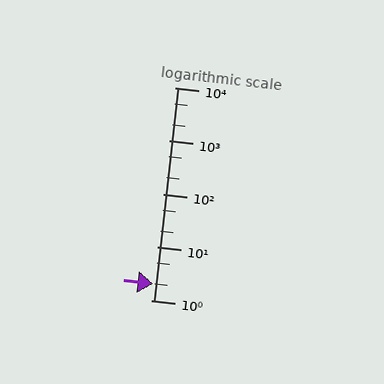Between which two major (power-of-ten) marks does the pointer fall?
The pointer is between 1 and 10.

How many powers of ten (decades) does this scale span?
The scale spans 4 decades, from 1 to 10000.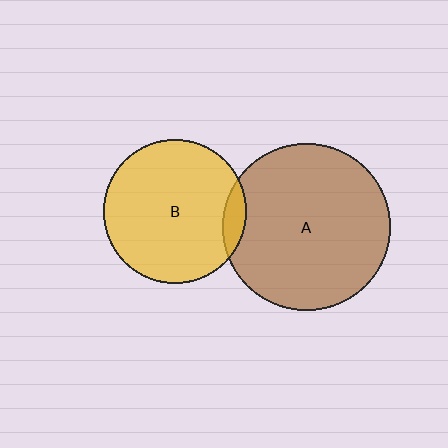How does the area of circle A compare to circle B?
Approximately 1.4 times.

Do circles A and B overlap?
Yes.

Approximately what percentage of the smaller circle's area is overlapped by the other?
Approximately 10%.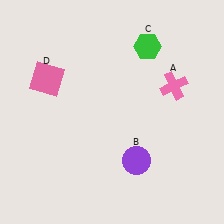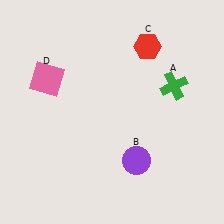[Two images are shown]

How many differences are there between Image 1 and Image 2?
There are 2 differences between the two images.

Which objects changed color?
A changed from pink to green. C changed from green to red.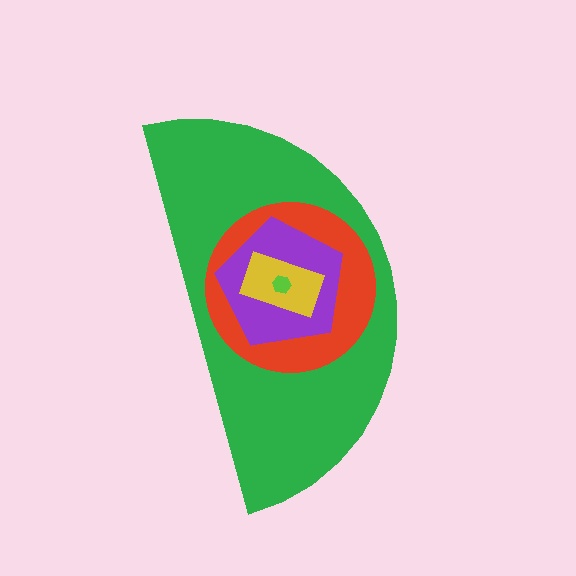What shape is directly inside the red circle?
The purple pentagon.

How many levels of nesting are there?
5.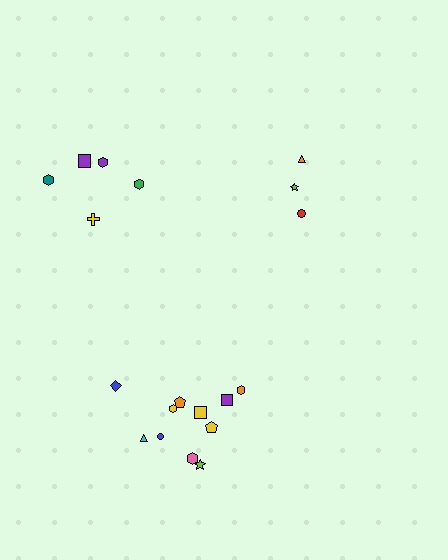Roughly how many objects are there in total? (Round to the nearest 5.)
Roughly 20 objects in total.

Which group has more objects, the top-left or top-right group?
The top-left group.